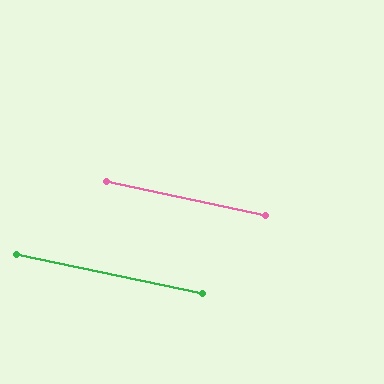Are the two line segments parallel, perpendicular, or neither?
Parallel — their directions differ by only 0.1°.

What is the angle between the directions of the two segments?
Approximately 0 degrees.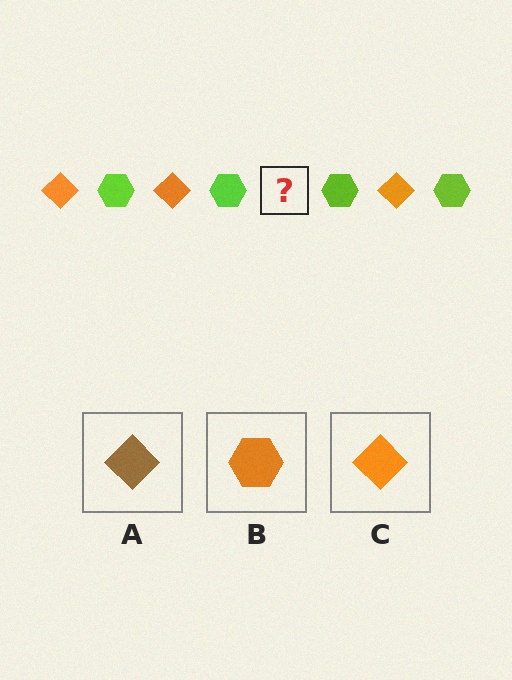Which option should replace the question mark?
Option C.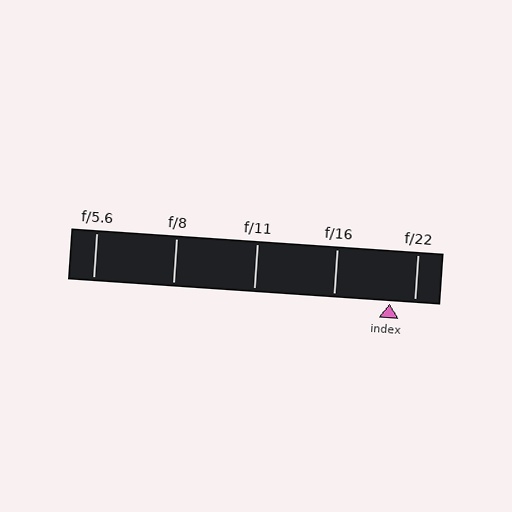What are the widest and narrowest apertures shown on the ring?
The widest aperture shown is f/5.6 and the narrowest is f/22.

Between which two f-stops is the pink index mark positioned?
The index mark is between f/16 and f/22.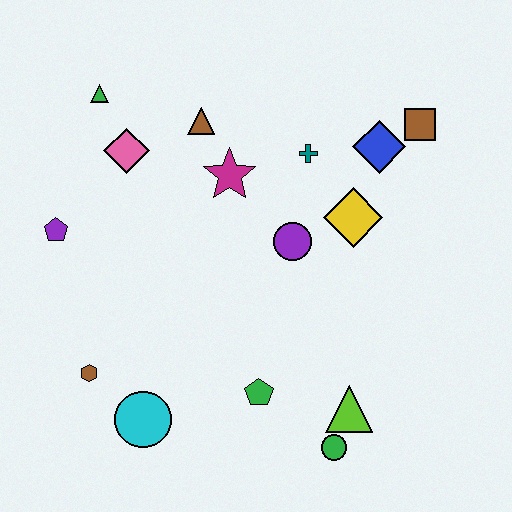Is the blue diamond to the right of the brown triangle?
Yes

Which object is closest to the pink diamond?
The green triangle is closest to the pink diamond.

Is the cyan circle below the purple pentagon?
Yes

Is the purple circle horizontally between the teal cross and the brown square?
No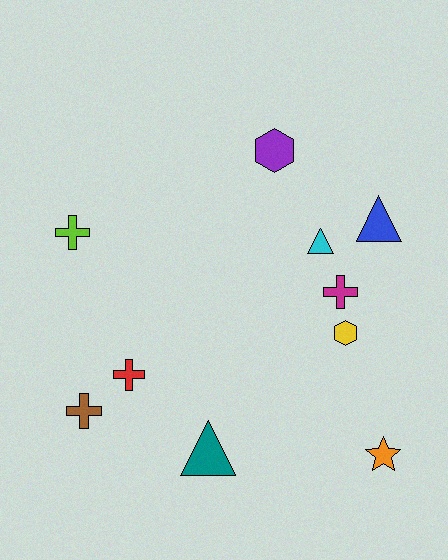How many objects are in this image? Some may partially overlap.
There are 10 objects.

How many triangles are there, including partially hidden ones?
There are 3 triangles.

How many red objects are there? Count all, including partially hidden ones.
There is 1 red object.